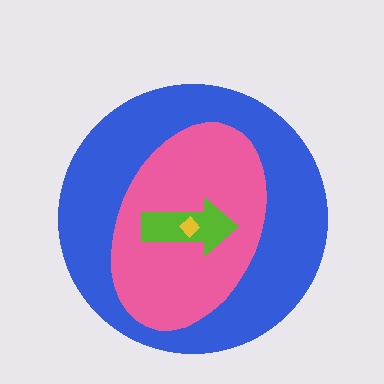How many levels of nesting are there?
4.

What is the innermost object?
The yellow diamond.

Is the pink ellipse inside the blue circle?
Yes.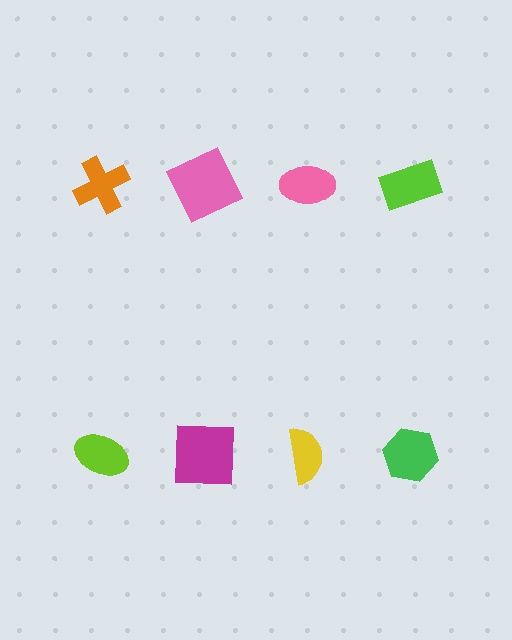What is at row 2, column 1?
A lime ellipse.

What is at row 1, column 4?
A lime rectangle.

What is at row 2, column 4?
A green hexagon.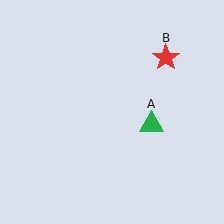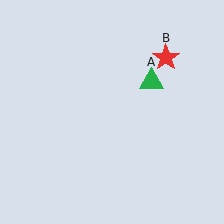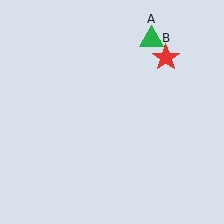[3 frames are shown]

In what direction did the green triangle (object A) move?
The green triangle (object A) moved up.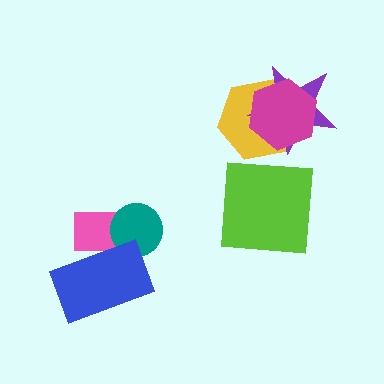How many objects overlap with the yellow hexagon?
2 objects overlap with the yellow hexagon.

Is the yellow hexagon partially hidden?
Yes, it is partially covered by another shape.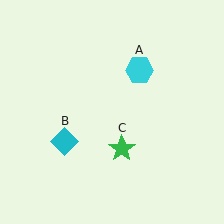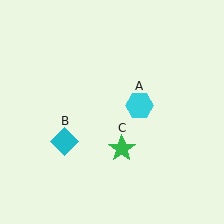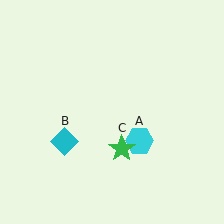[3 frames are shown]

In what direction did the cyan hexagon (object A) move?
The cyan hexagon (object A) moved down.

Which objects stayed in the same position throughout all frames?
Cyan diamond (object B) and green star (object C) remained stationary.